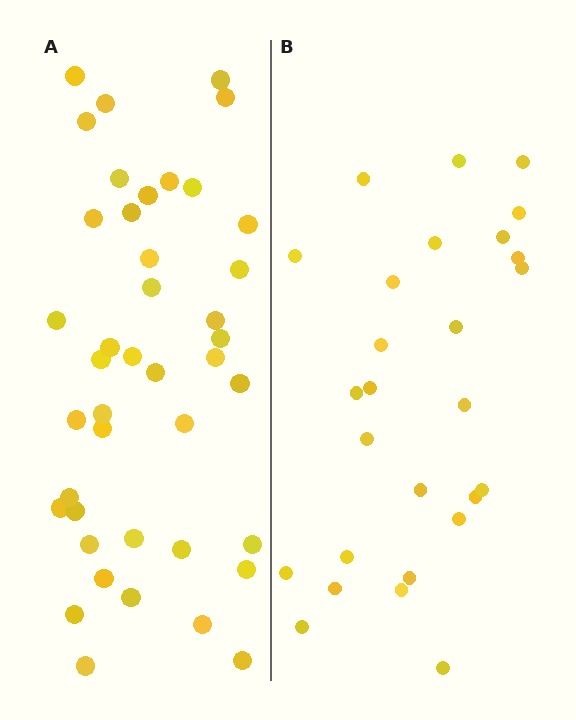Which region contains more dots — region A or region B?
Region A (the left region) has more dots.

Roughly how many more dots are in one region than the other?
Region A has approximately 15 more dots than region B.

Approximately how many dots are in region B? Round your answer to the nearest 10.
About 30 dots. (The exact count is 27, which rounds to 30.)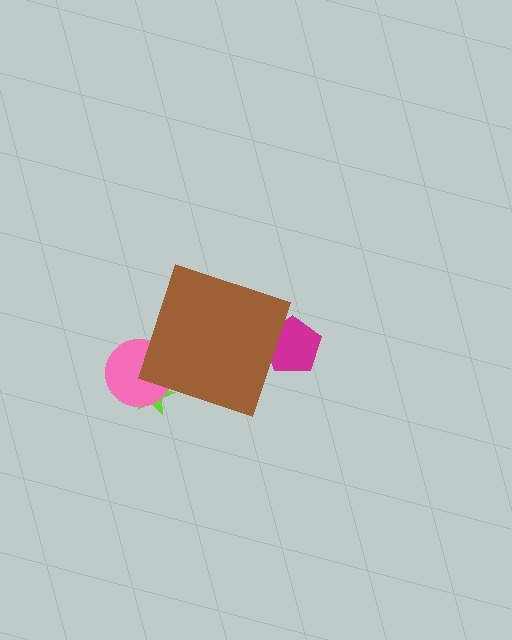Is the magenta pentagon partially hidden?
Yes, the magenta pentagon is partially hidden behind the brown diamond.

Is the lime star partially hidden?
Yes, the lime star is partially hidden behind the brown diamond.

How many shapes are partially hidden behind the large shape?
3 shapes are partially hidden.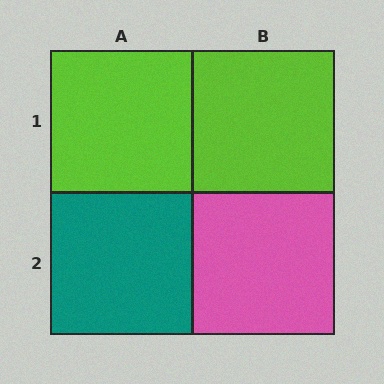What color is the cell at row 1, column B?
Lime.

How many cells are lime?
2 cells are lime.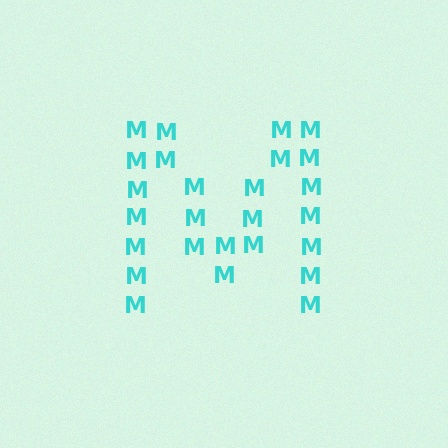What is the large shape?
The large shape is the letter M.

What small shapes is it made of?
It is made of small letter M's.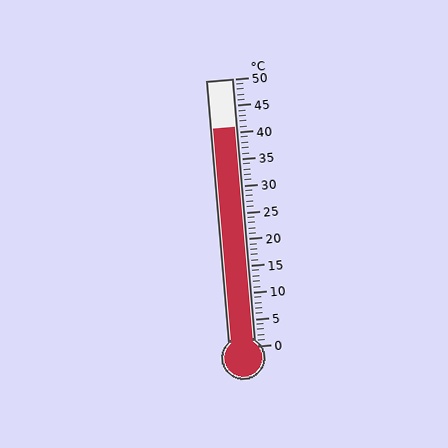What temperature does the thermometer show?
The thermometer shows approximately 41°C.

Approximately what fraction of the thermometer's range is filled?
The thermometer is filled to approximately 80% of its range.